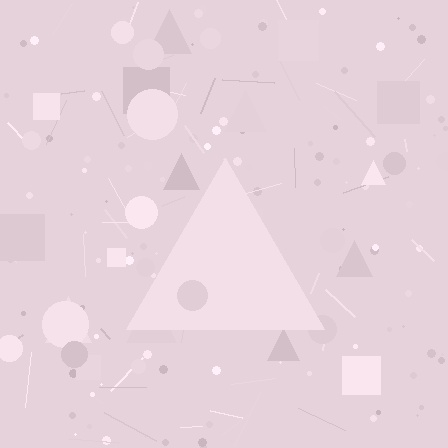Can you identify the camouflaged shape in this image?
The camouflaged shape is a triangle.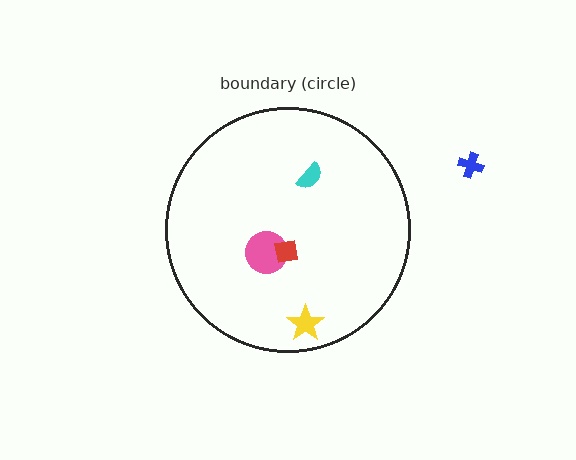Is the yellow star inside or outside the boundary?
Inside.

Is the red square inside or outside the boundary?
Inside.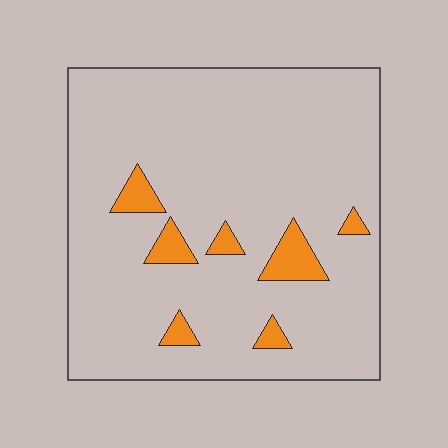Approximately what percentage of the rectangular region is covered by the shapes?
Approximately 10%.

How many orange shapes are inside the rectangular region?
7.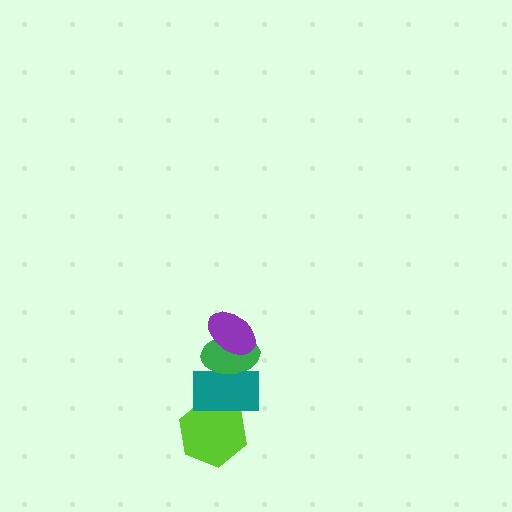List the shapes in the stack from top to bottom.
From top to bottom: the purple ellipse, the green ellipse, the teal rectangle, the lime hexagon.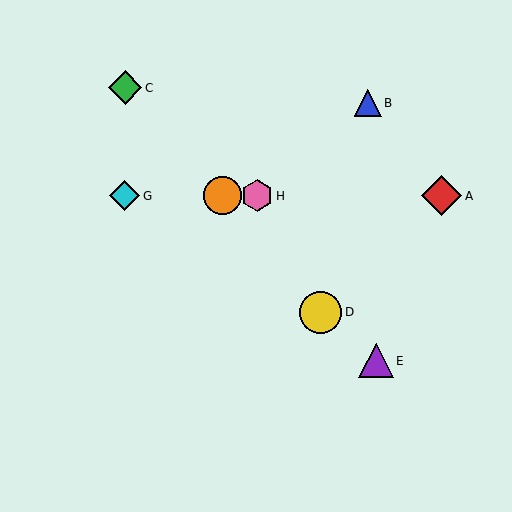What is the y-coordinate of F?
Object F is at y≈196.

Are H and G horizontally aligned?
Yes, both are at y≈196.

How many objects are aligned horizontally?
4 objects (A, F, G, H) are aligned horizontally.